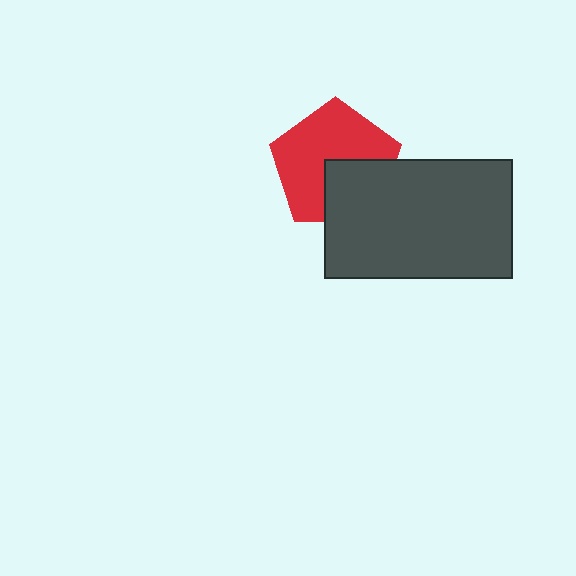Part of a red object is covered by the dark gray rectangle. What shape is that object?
It is a pentagon.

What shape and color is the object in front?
The object in front is a dark gray rectangle.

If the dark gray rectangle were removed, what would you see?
You would see the complete red pentagon.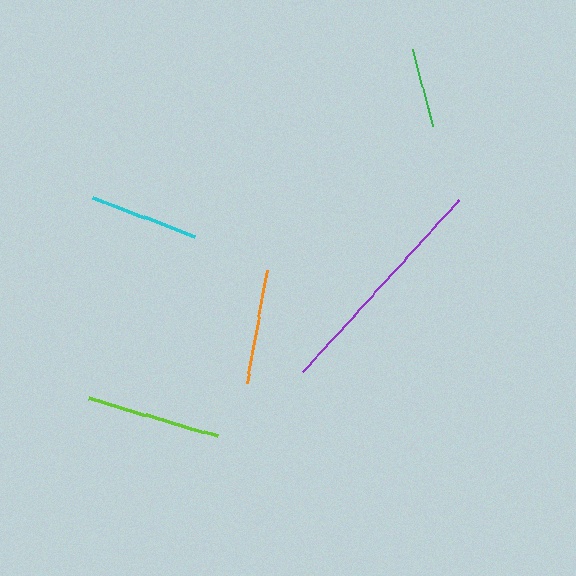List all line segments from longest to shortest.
From longest to shortest: purple, lime, orange, cyan, green.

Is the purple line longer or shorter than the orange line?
The purple line is longer than the orange line.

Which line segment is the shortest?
The green line is the shortest at approximately 80 pixels.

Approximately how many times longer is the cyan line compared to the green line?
The cyan line is approximately 1.4 times the length of the green line.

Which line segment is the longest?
The purple line is the longest at approximately 232 pixels.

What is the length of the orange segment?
The orange segment is approximately 114 pixels long.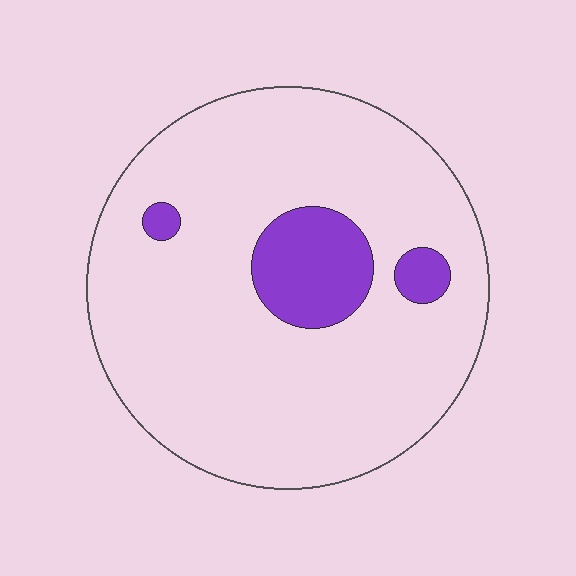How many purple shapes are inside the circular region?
3.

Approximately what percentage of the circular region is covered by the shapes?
Approximately 10%.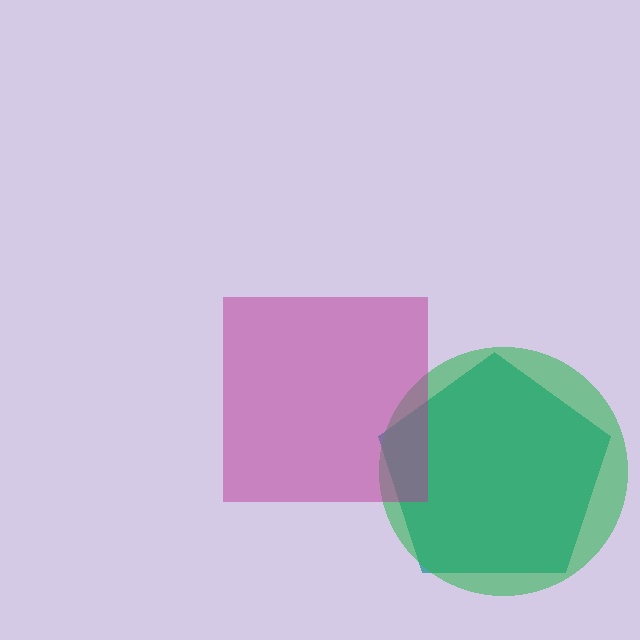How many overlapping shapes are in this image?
There are 3 overlapping shapes in the image.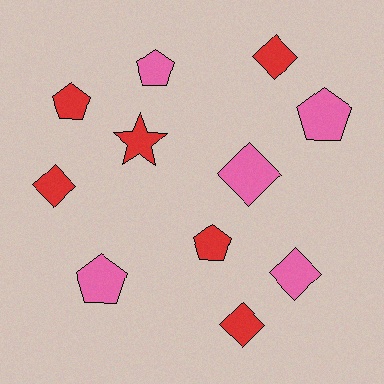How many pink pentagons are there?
There are 3 pink pentagons.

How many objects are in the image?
There are 11 objects.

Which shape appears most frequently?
Diamond, with 5 objects.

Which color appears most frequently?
Red, with 6 objects.